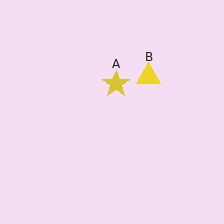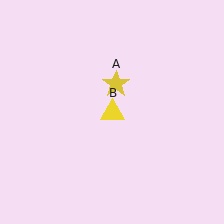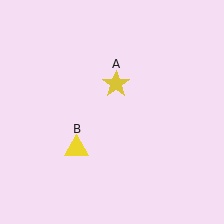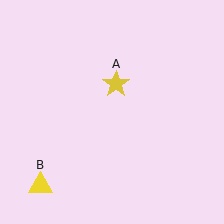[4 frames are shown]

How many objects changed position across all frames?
1 object changed position: yellow triangle (object B).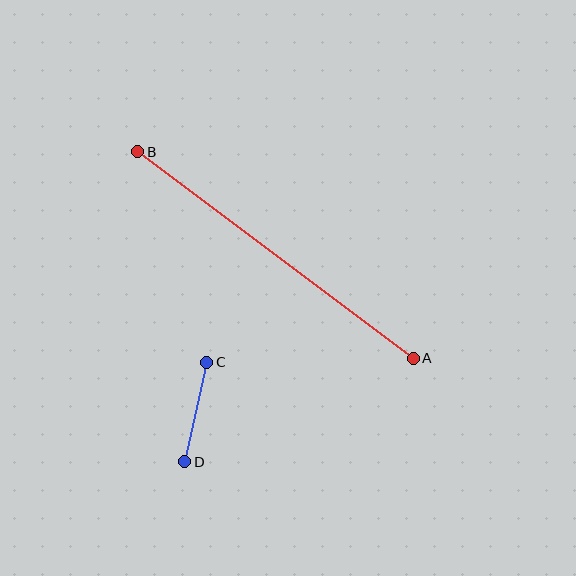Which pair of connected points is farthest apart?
Points A and B are farthest apart.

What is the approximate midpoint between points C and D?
The midpoint is at approximately (196, 412) pixels.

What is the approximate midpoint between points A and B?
The midpoint is at approximately (276, 255) pixels.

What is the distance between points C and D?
The distance is approximately 102 pixels.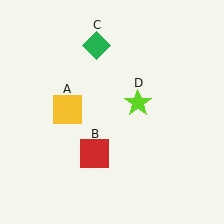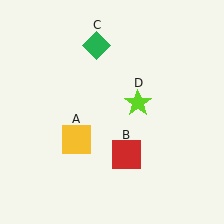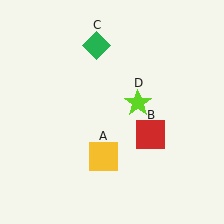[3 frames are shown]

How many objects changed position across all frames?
2 objects changed position: yellow square (object A), red square (object B).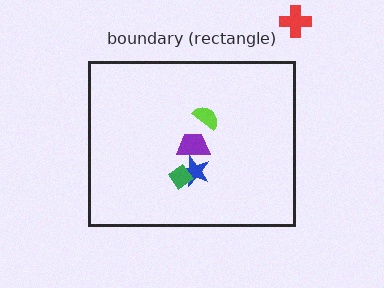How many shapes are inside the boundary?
4 inside, 1 outside.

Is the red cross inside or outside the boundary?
Outside.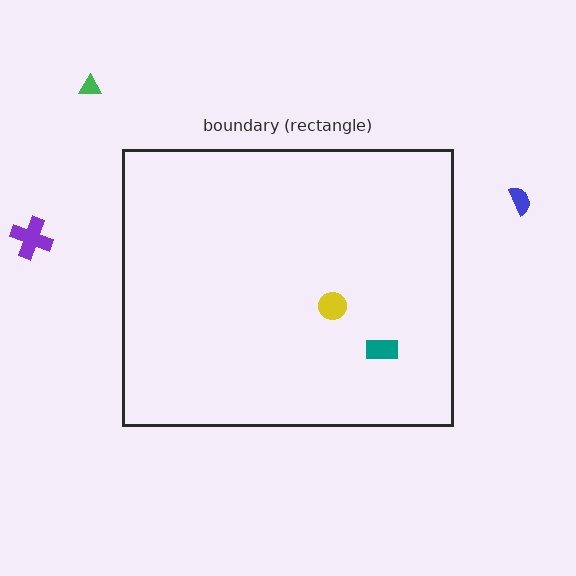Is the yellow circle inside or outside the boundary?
Inside.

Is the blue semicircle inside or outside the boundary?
Outside.